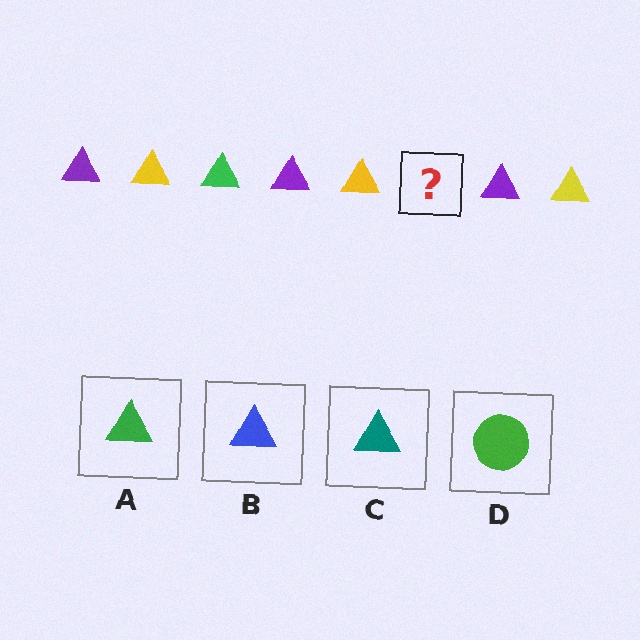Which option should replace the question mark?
Option A.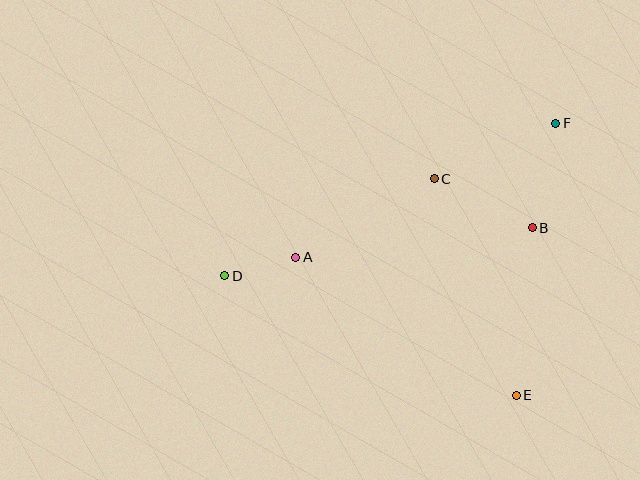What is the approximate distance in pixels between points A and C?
The distance between A and C is approximately 159 pixels.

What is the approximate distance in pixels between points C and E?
The distance between C and E is approximately 231 pixels.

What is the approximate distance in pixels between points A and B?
The distance between A and B is approximately 239 pixels.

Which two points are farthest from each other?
Points D and F are farthest from each other.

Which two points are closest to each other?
Points A and D are closest to each other.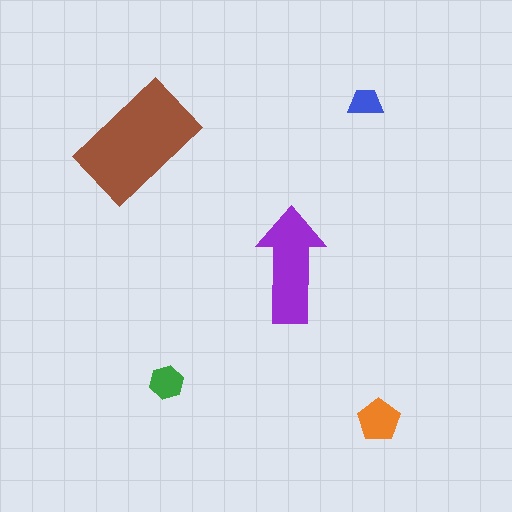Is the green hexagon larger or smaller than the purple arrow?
Smaller.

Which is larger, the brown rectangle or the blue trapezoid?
The brown rectangle.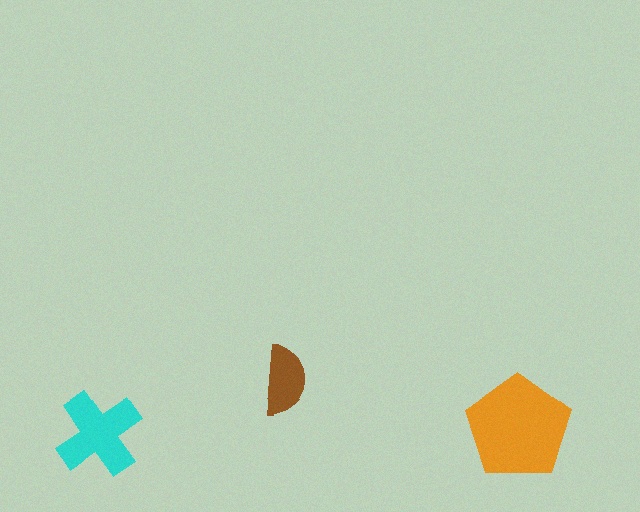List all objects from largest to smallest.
The orange pentagon, the cyan cross, the brown semicircle.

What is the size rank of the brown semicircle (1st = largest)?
3rd.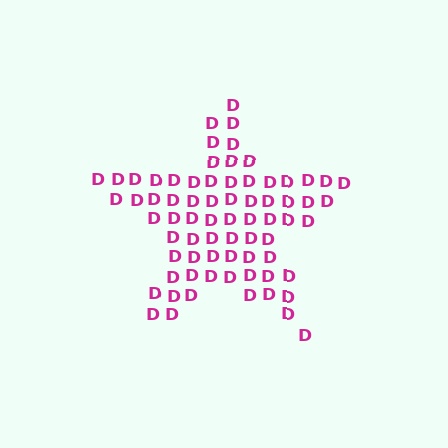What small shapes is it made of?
It is made of small letter D's.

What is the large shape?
The large shape is a star.